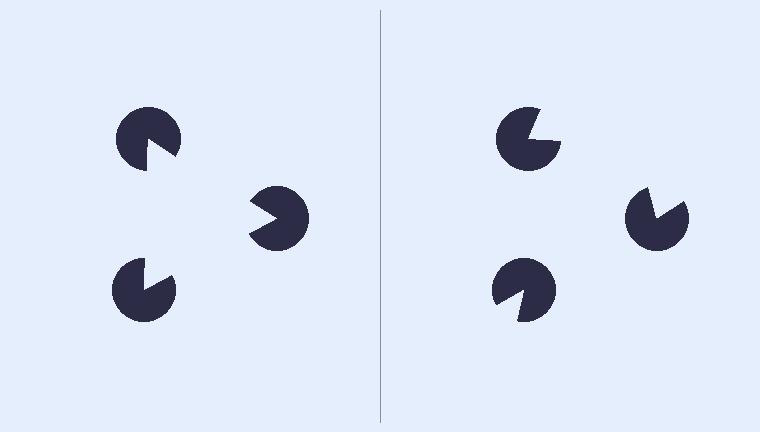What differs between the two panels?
The pac-man discs are positioned identically on both sides; only the wedge orientations differ. On the left they align to a triangle; on the right they are misaligned.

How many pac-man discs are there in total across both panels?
6 — 3 on each side.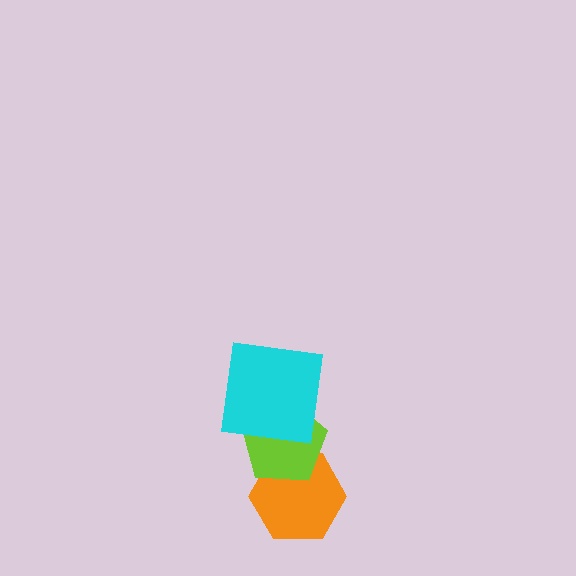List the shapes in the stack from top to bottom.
From top to bottom: the cyan square, the lime pentagon, the orange hexagon.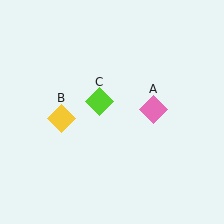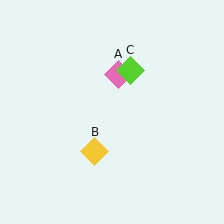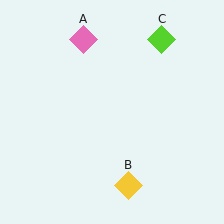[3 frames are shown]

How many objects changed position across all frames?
3 objects changed position: pink diamond (object A), yellow diamond (object B), lime diamond (object C).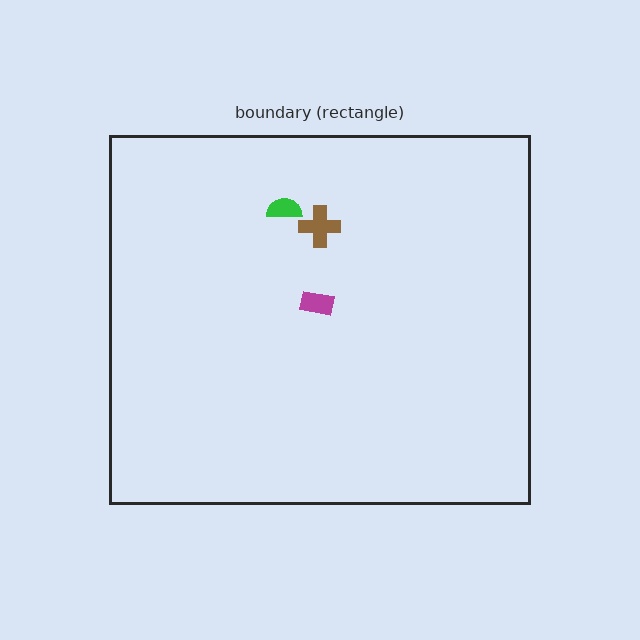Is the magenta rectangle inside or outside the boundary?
Inside.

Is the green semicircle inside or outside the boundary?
Inside.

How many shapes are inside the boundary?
3 inside, 0 outside.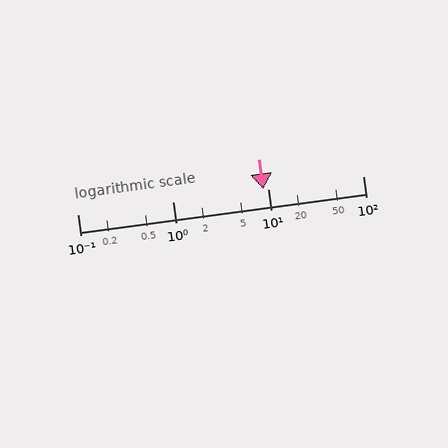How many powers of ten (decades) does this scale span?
The scale spans 3 decades, from 0.1 to 100.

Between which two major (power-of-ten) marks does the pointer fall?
The pointer is between 1 and 10.